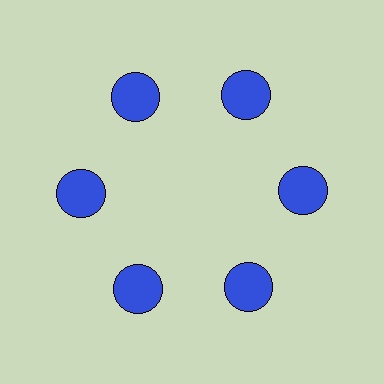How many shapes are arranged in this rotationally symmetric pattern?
There are 6 shapes, arranged in 6 groups of 1.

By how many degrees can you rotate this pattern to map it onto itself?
The pattern maps onto itself every 60 degrees of rotation.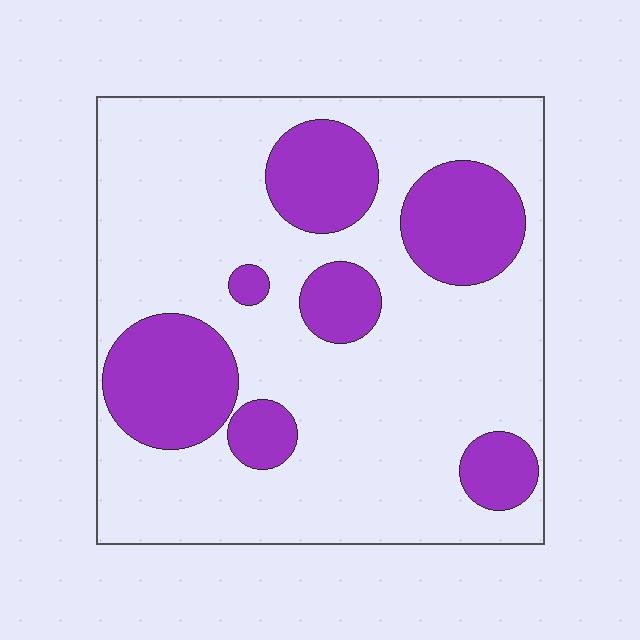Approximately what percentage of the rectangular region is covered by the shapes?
Approximately 25%.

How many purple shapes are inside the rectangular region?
7.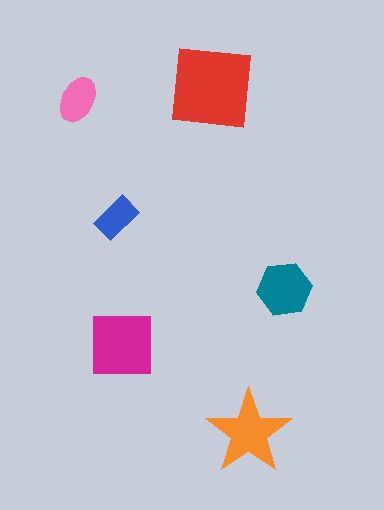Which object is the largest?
The red square.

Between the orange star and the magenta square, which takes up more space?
The magenta square.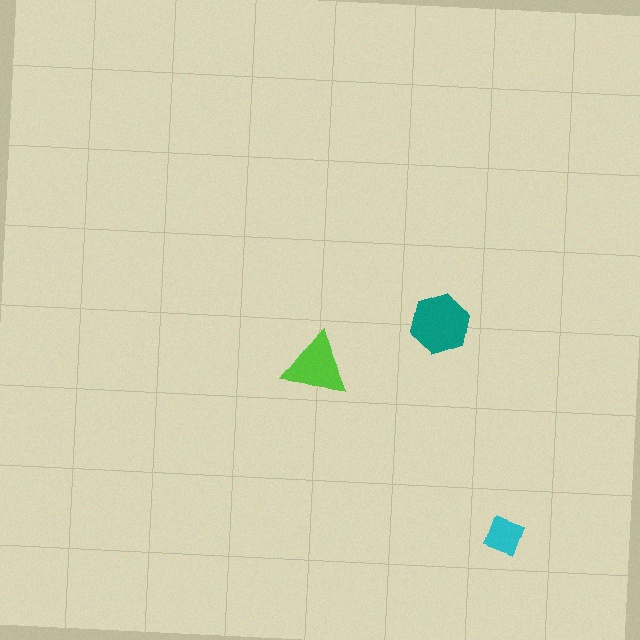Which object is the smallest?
The cyan square.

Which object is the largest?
The teal hexagon.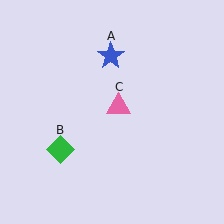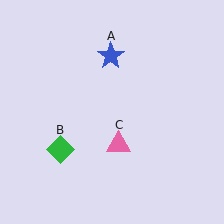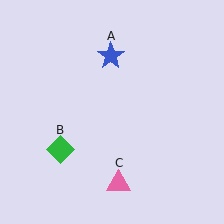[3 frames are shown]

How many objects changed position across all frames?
1 object changed position: pink triangle (object C).